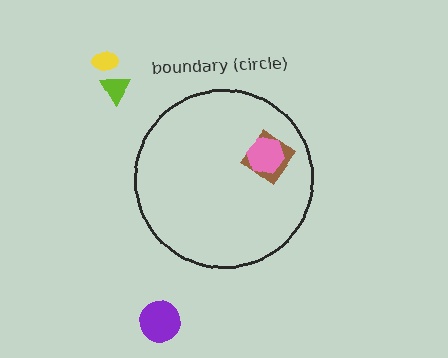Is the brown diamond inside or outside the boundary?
Inside.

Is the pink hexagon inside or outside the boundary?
Inside.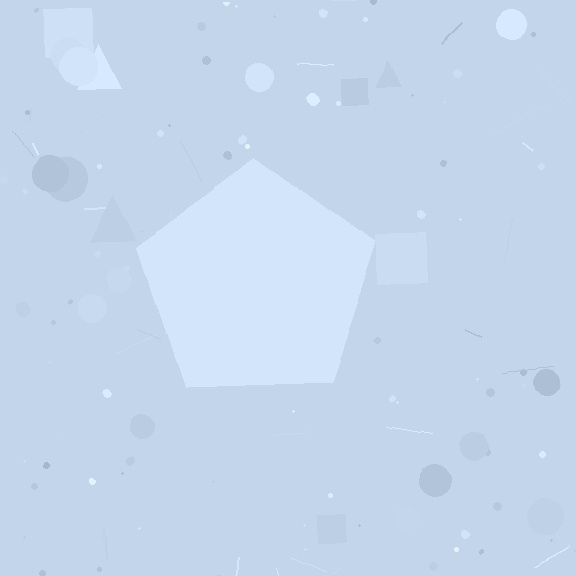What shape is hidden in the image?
A pentagon is hidden in the image.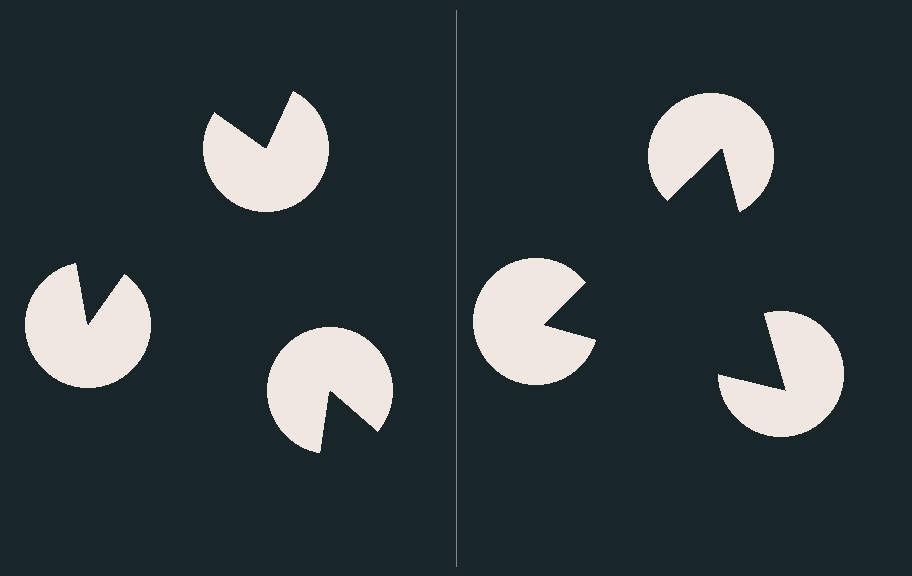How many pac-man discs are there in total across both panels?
6 — 3 on each side.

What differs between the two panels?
The pac-man discs are positioned identically on both sides; only the wedge orientations differ. On the right they align to a triangle; on the left they are misaligned.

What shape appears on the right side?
An illusory triangle.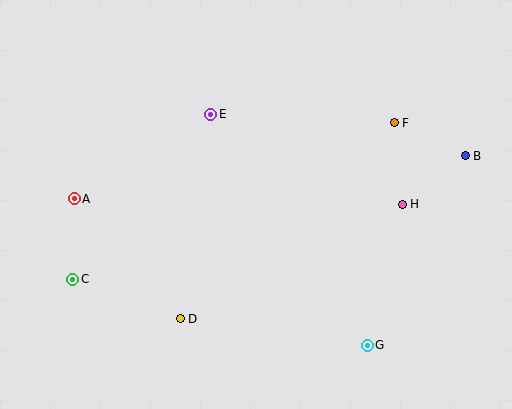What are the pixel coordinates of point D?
Point D is at (180, 319).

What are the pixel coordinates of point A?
Point A is at (74, 199).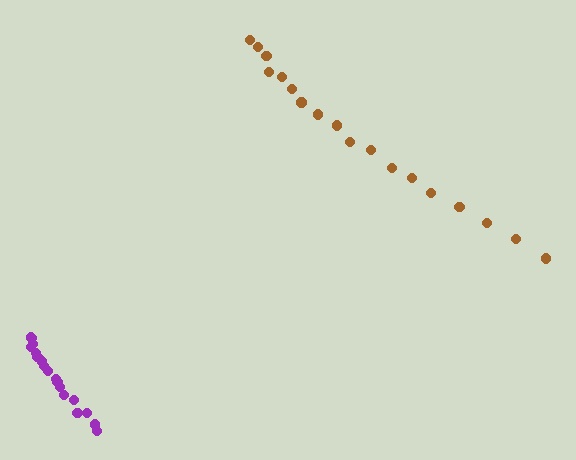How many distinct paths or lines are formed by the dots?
There are 2 distinct paths.